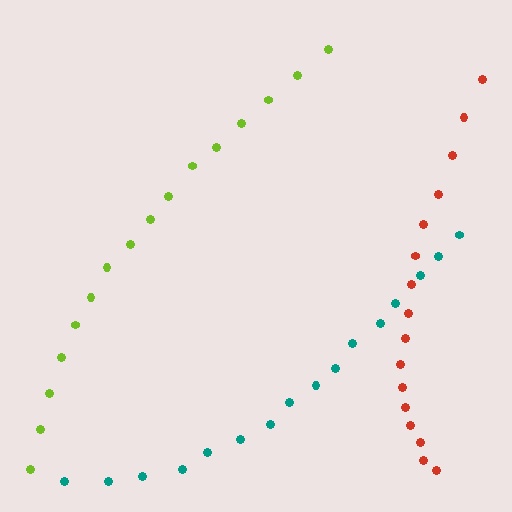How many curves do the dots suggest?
There are 3 distinct paths.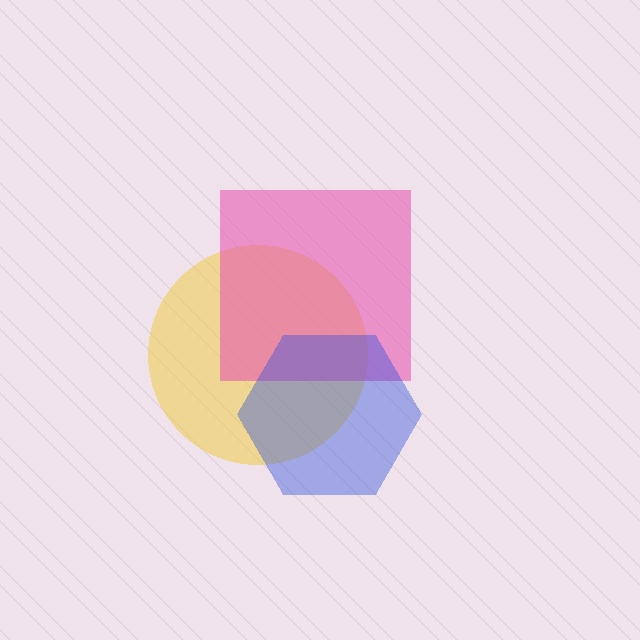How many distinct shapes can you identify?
There are 3 distinct shapes: a yellow circle, a pink square, a blue hexagon.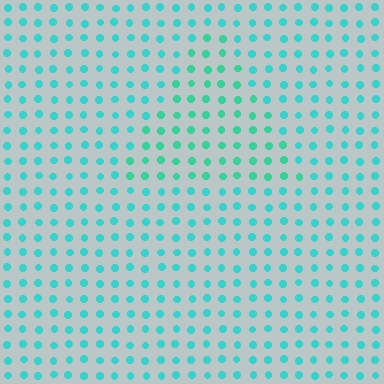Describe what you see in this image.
The image is filled with small cyan elements in a uniform arrangement. A triangle-shaped region is visible where the elements are tinted to a slightly different hue, forming a subtle color boundary.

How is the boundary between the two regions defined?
The boundary is defined purely by a slight shift in hue (about 20 degrees). Spacing, size, and orientation are identical on both sides.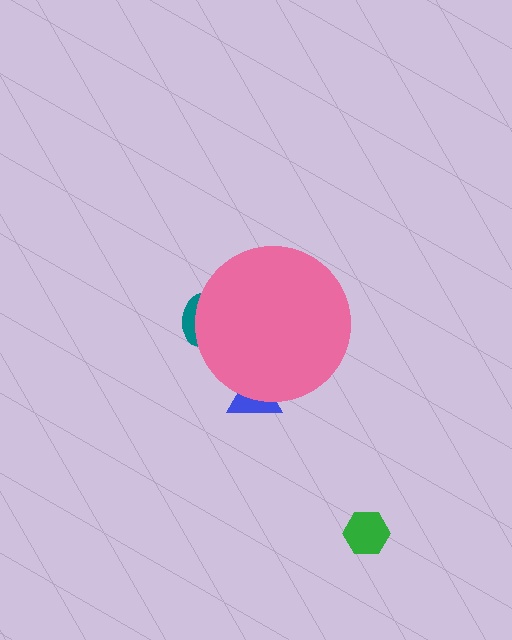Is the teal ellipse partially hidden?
Yes, the teal ellipse is partially hidden behind the pink circle.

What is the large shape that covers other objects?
A pink circle.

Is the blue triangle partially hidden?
Yes, the blue triangle is partially hidden behind the pink circle.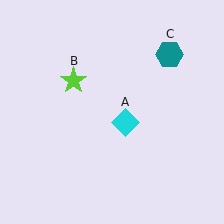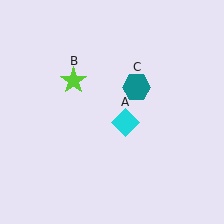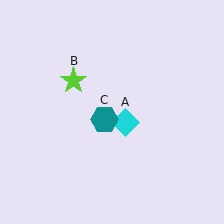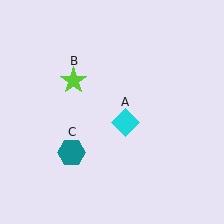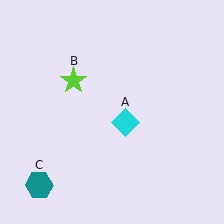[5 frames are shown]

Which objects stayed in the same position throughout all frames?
Cyan diamond (object A) and lime star (object B) remained stationary.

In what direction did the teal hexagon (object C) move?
The teal hexagon (object C) moved down and to the left.